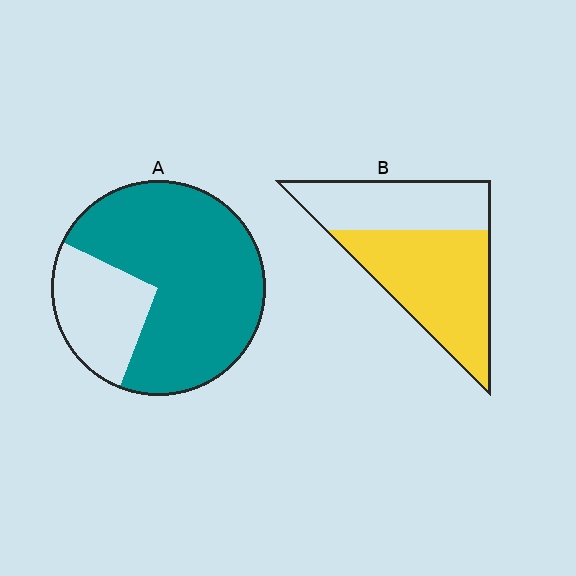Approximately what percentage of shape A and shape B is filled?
A is approximately 75% and B is approximately 60%.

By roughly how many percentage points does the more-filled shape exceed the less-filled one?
By roughly 15 percentage points (A over B).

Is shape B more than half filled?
Yes.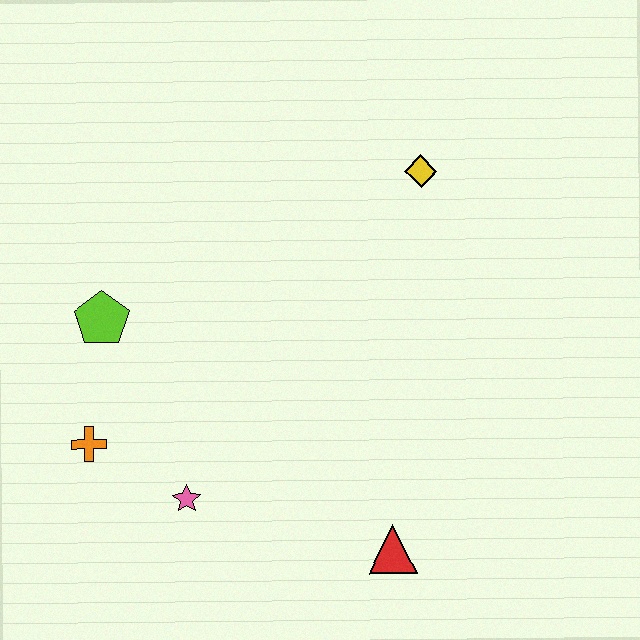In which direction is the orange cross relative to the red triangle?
The orange cross is to the left of the red triangle.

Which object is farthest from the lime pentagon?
The red triangle is farthest from the lime pentagon.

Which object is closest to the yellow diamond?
The lime pentagon is closest to the yellow diamond.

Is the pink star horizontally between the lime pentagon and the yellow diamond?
Yes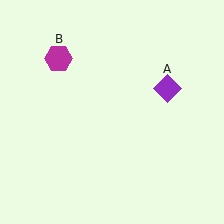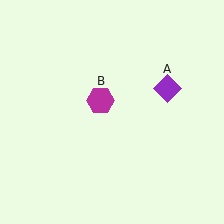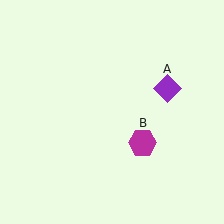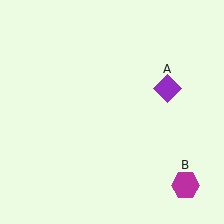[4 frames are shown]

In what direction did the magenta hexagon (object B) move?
The magenta hexagon (object B) moved down and to the right.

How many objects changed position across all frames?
1 object changed position: magenta hexagon (object B).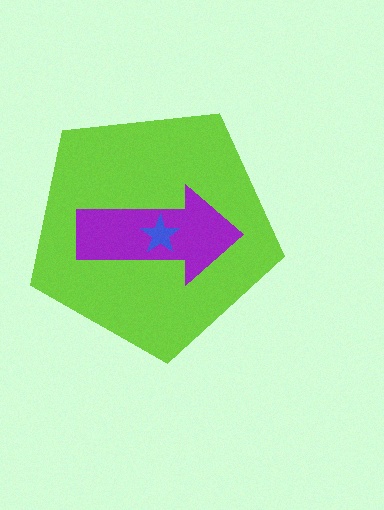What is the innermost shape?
The blue star.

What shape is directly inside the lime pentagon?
The purple arrow.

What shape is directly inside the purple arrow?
The blue star.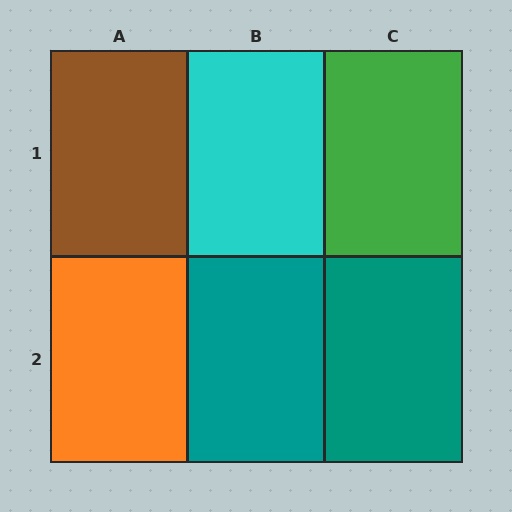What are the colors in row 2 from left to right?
Orange, teal, teal.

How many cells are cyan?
1 cell is cyan.